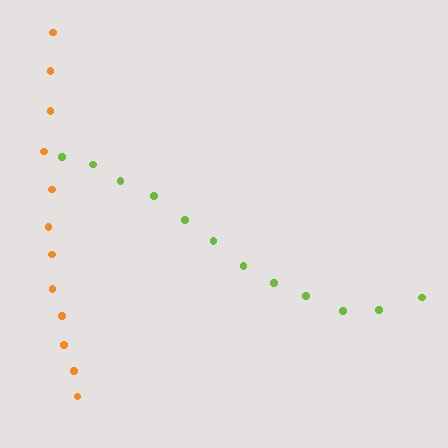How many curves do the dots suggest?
There are 2 distinct paths.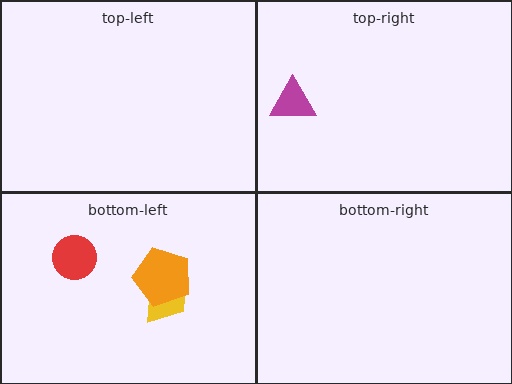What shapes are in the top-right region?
The magenta triangle.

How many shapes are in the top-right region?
1.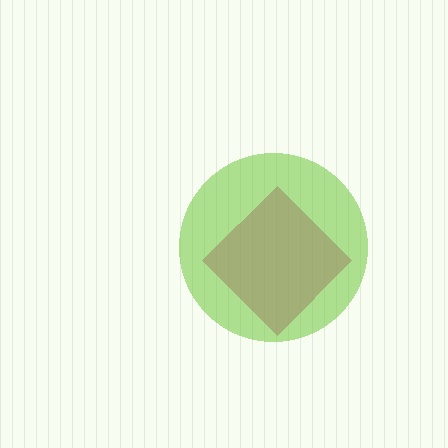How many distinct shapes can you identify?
There are 2 distinct shapes: a magenta diamond, a lime circle.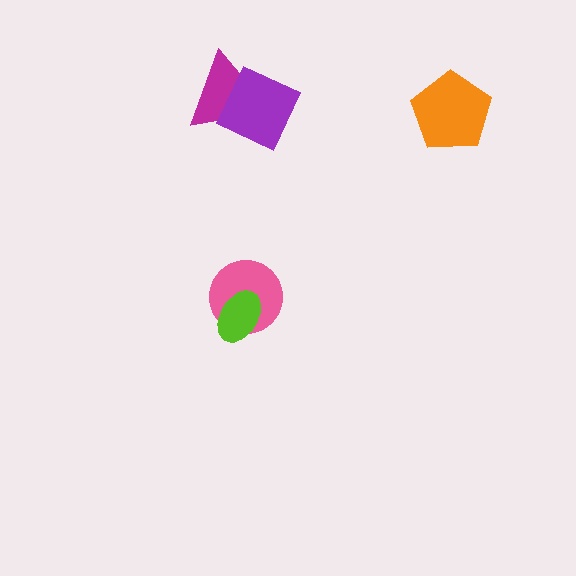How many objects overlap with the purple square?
1 object overlaps with the purple square.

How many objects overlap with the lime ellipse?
1 object overlaps with the lime ellipse.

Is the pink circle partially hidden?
Yes, it is partially covered by another shape.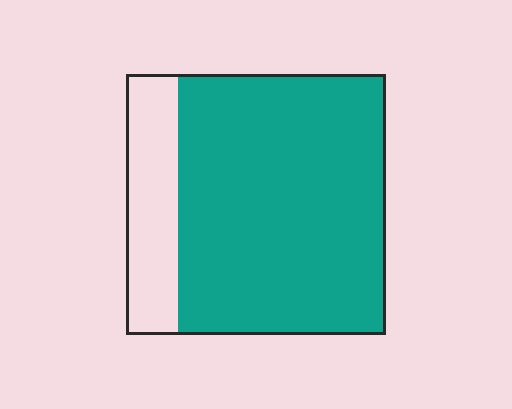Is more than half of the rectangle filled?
Yes.